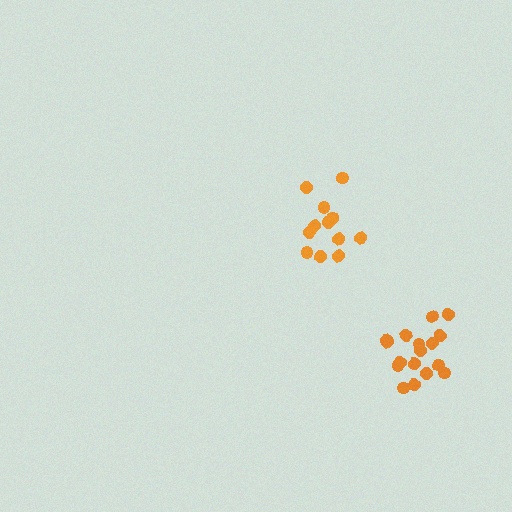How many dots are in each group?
Group 1: 12 dots, Group 2: 17 dots (29 total).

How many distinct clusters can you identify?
There are 2 distinct clusters.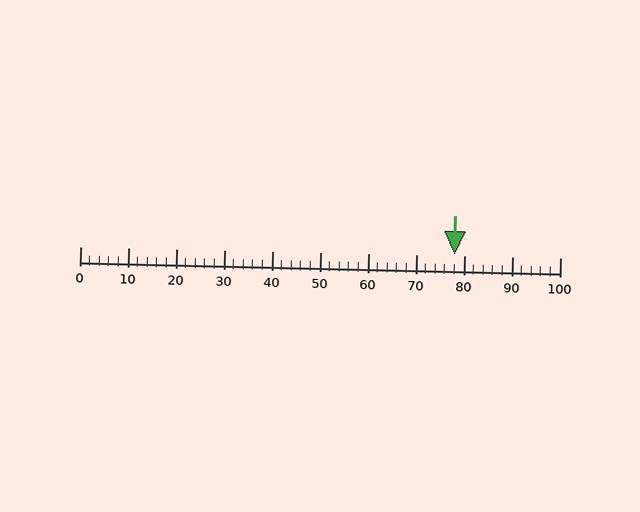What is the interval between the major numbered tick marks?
The major tick marks are spaced 10 units apart.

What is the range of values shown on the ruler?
The ruler shows values from 0 to 100.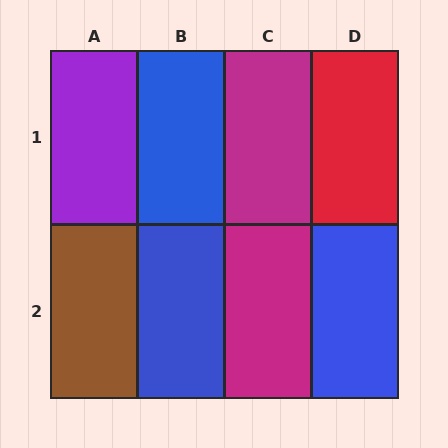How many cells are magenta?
2 cells are magenta.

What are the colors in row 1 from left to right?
Purple, blue, magenta, red.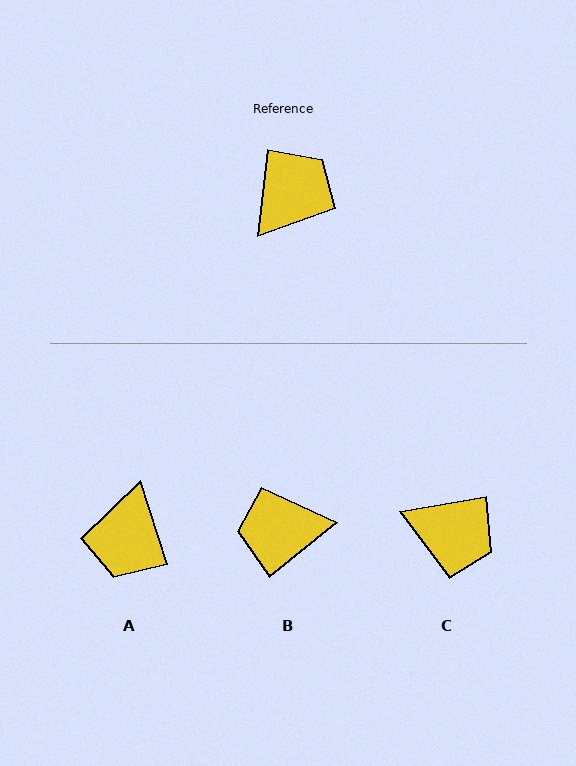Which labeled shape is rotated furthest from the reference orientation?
A, about 156 degrees away.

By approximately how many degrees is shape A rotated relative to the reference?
Approximately 156 degrees clockwise.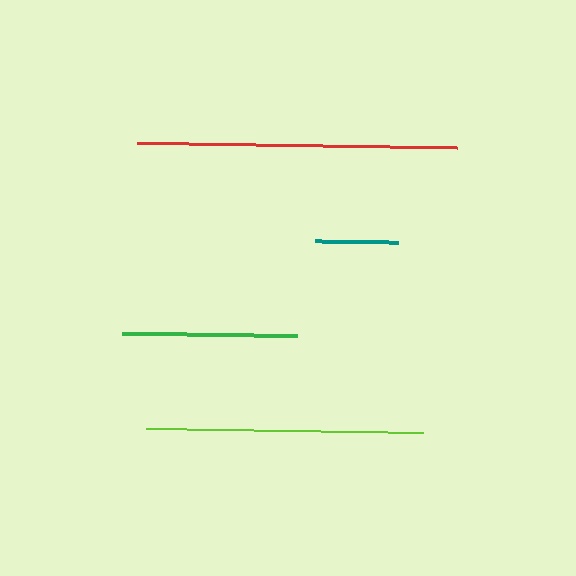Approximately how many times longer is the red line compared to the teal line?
The red line is approximately 3.9 times the length of the teal line.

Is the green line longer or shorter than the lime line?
The lime line is longer than the green line.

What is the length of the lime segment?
The lime segment is approximately 277 pixels long.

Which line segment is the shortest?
The teal line is the shortest at approximately 83 pixels.